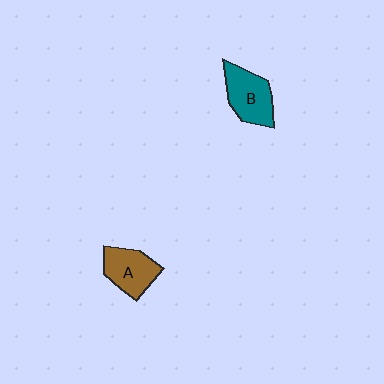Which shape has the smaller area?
Shape A (brown).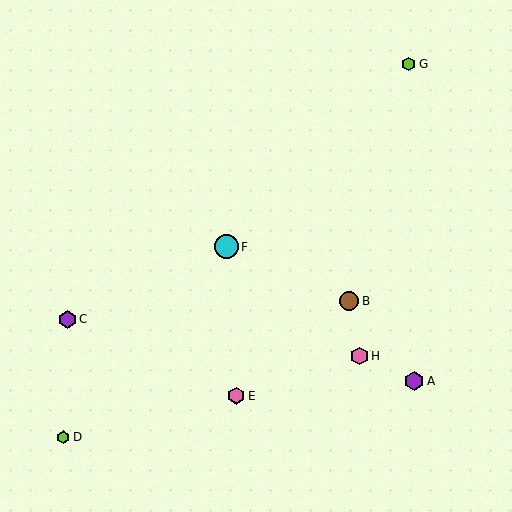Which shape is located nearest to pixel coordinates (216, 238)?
The cyan circle (labeled F) at (226, 247) is nearest to that location.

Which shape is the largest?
The cyan circle (labeled F) is the largest.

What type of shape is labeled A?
Shape A is a purple hexagon.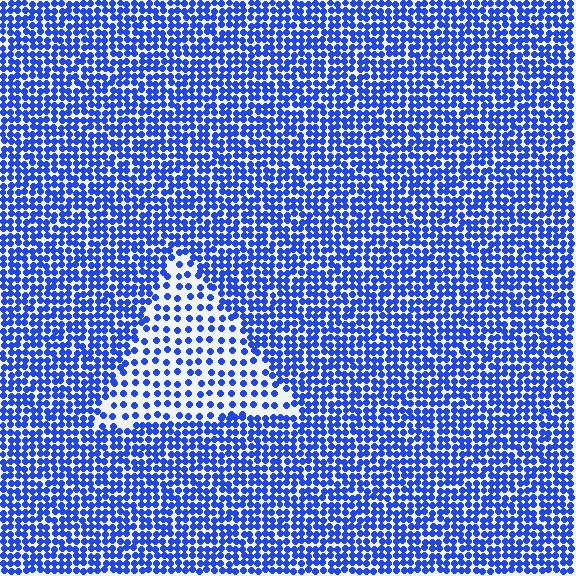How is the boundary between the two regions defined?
The boundary is defined by a change in element density (approximately 2.2x ratio). All elements are the same color, size, and shape.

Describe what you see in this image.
The image contains small blue elements arranged at two different densities. A triangle-shaped region is visible where the elements are less densely packed than the surrounding area.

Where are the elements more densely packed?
The elements are more densely packed outside the triangle boundary.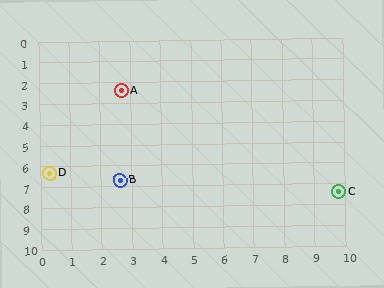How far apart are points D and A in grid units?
Points D and A are about 4.6 grid units apart.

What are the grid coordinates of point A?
Point A is at approximately (2.7, 2.4).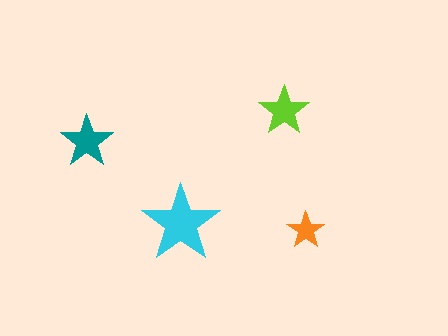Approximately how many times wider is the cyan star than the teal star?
About 1.5 times wider.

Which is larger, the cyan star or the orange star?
The cyan one.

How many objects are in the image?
There are 4 objects in the image.